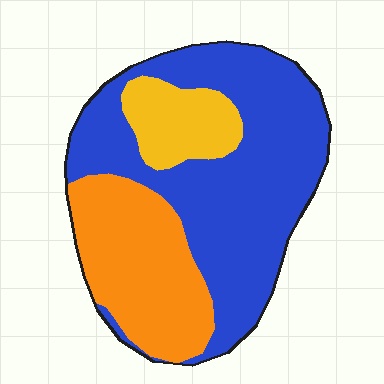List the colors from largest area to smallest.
From largest to smallest: blue, orange, yellow.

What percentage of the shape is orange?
Orange takes up about one quarter (1/4) of the shape.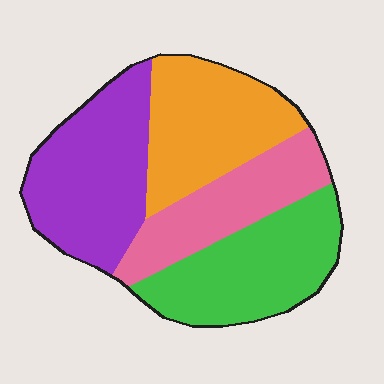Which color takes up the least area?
Pink, at roughly 20%.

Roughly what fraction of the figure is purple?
Purple takes up about one quarter (1/4) of the figure.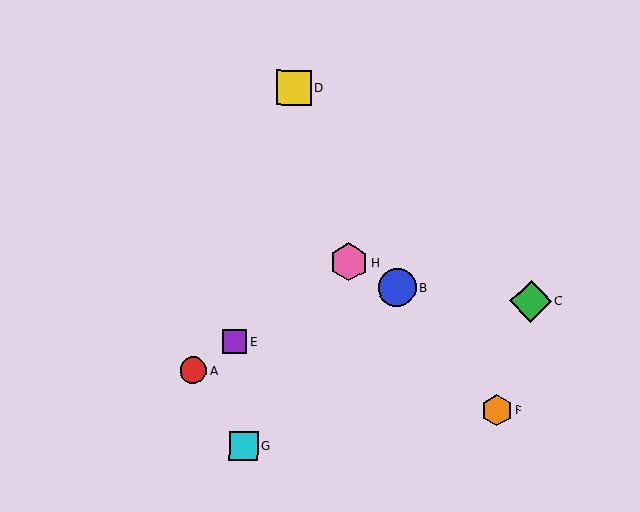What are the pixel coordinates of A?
Object A is at (193, 371).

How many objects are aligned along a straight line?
3 objects (A, E, H) are aligned along a straight line.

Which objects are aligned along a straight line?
Objects A, E, H are aligned along a straight line.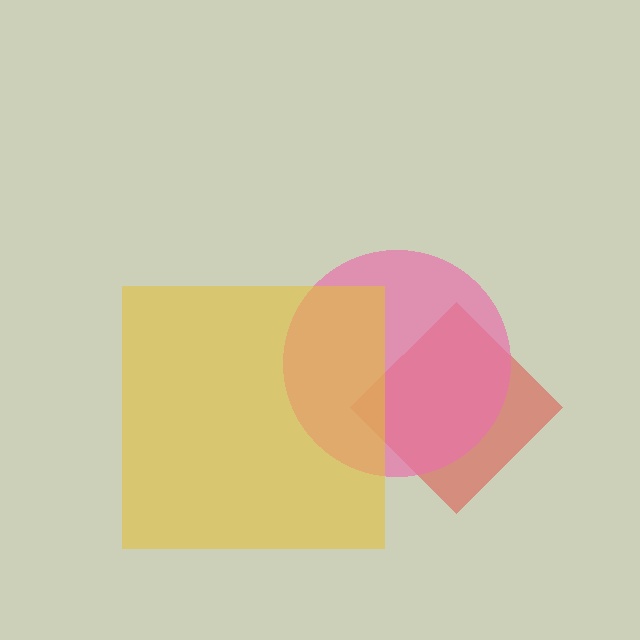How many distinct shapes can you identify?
There are 3 distinct shapes: a red diamond, a pink circle, a yellow square.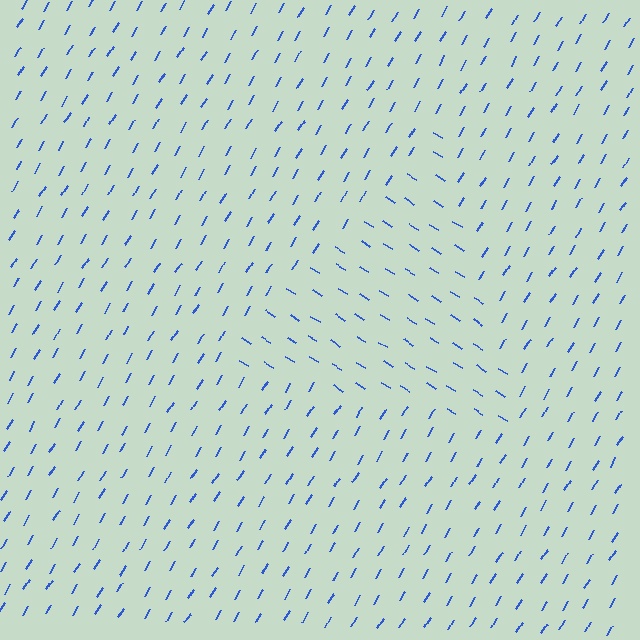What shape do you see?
I see a triangle.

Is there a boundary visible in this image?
Yes, there is a texture boundary formed by a change in line orientation.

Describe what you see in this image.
The image is filled with small blue line segments. A triangle region in the image has lines oriented differently from the surrounding lines, creating a visible texture boundary.